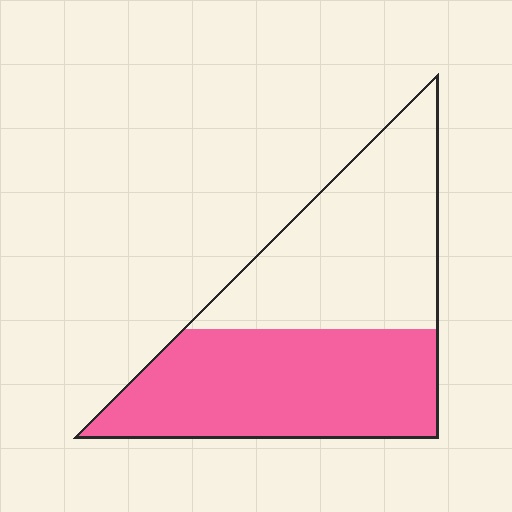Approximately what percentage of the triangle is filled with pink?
Approximately 50%.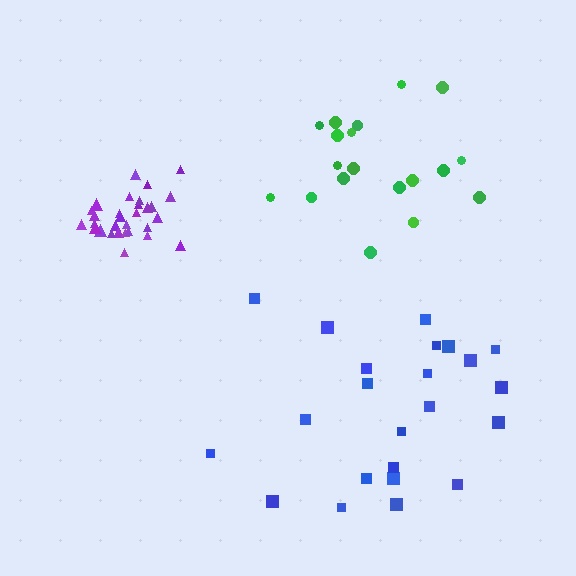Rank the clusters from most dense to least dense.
purple, green, blue.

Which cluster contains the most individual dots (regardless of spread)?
Purple (30).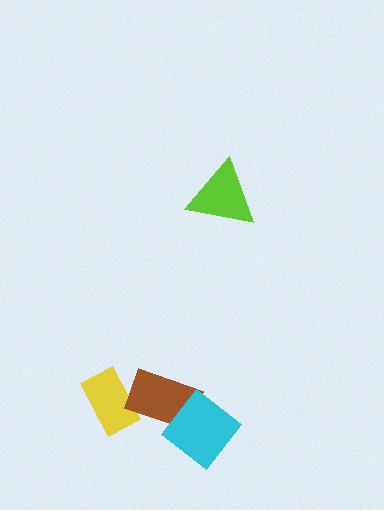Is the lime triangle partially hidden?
No, no other shape covers it.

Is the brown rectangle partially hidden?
Yes, it is partially covered by another shape.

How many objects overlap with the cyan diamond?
1 object overlaps with the cyan diamond.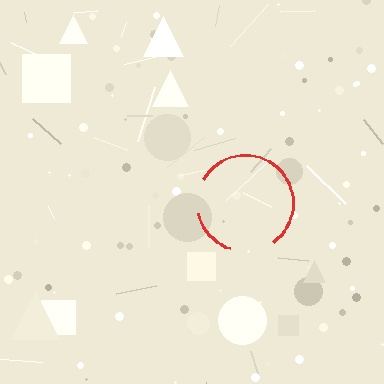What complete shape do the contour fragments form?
The contour fragments form a circle.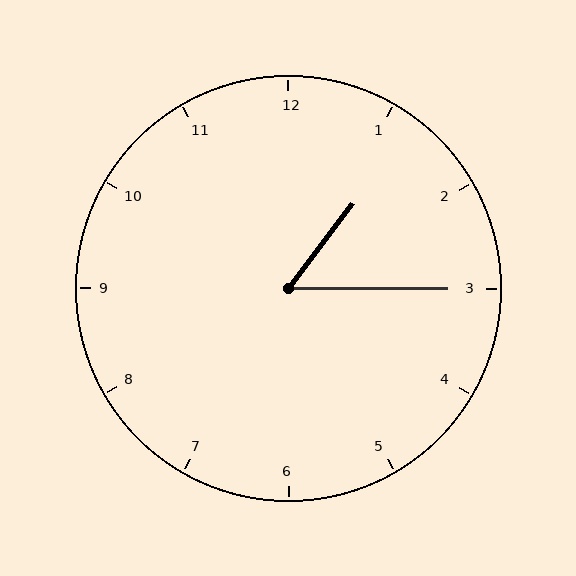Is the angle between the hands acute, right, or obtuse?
It is acute.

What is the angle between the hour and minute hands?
Approximately 52 degrees.